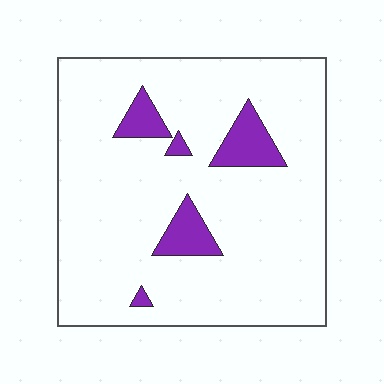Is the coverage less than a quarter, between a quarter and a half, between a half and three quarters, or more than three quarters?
Less than a quarter.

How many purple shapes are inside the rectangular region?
5.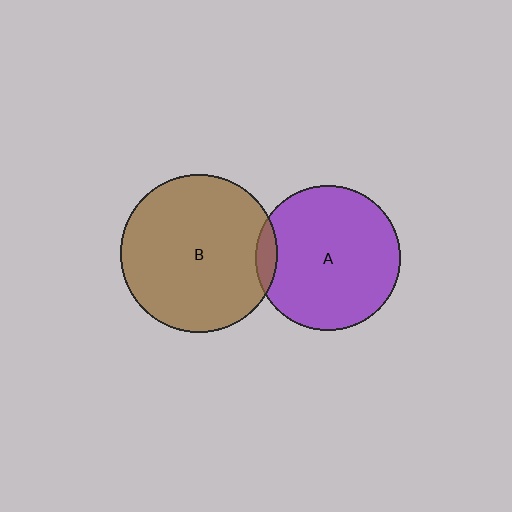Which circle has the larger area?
Circle B (brown).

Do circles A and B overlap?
Yes.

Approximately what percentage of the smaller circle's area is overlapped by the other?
Approximately 5%.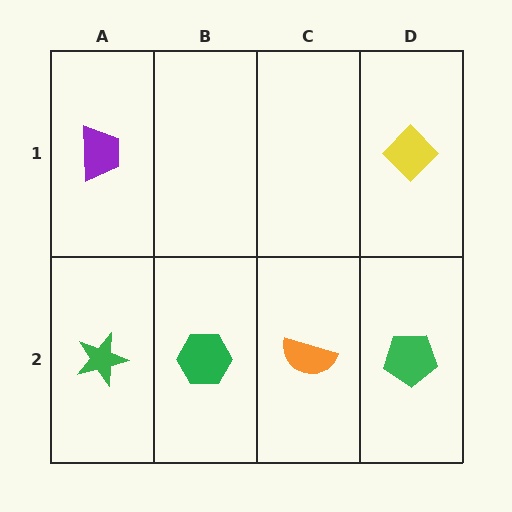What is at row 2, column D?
A green pentagon.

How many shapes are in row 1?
2 shapes.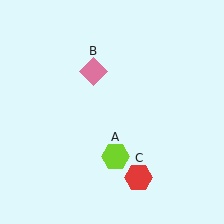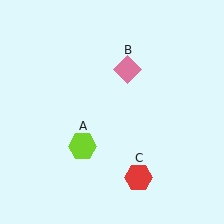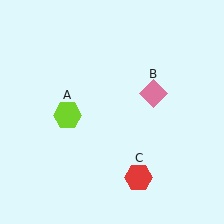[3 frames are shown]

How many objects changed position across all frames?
2 objects changed position: lime hexagon (object A), pink diamond (object B).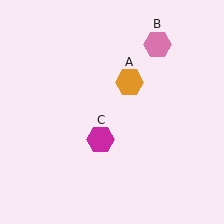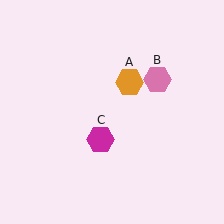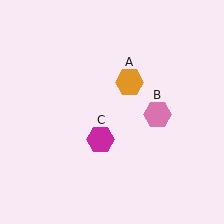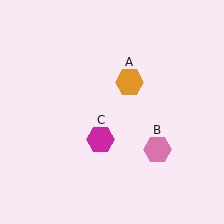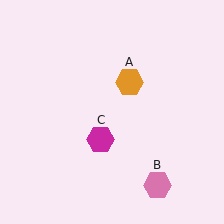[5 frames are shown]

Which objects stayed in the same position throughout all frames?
Orange hexagon (object A) and magenta hexagon (object C) remained stationary.